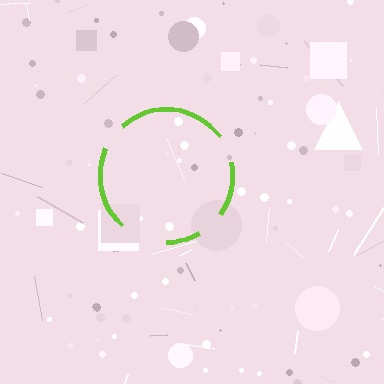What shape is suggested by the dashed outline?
The dashed outline suggests a circle.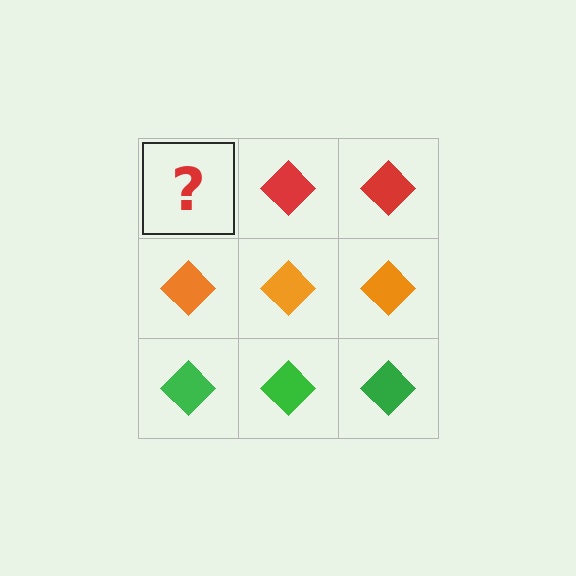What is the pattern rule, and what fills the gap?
The rule is that each row has a consistent color. The gap should be filled with a red diamond.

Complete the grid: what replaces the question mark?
The question mark should be replaced with a red diamond.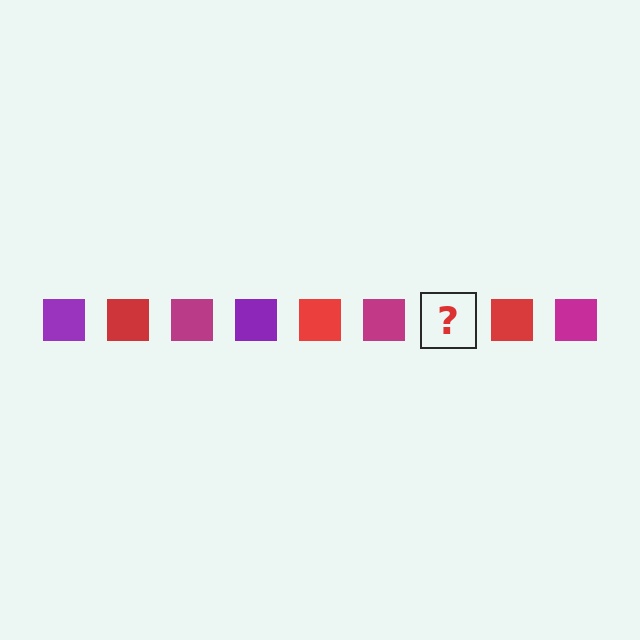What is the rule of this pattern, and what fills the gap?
The rule is that the pattern cycles through purple, red, magenta squares. The gap should be filled with a purple square.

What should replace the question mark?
The question mark should be replaced with a purple square.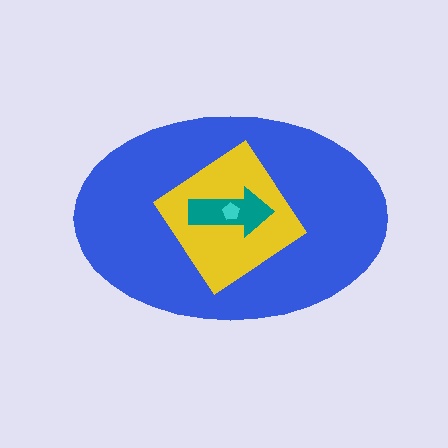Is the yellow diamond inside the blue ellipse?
Yes.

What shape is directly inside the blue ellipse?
The yellow diamond.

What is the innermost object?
The cyan pentagon.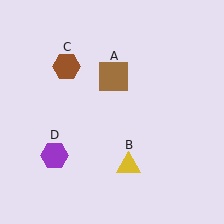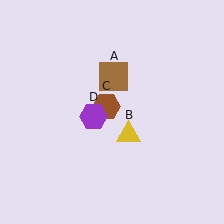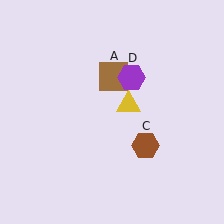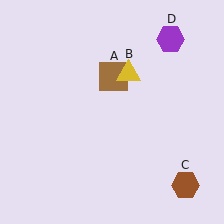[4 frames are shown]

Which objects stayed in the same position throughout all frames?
Brown square (object A) remained stationary.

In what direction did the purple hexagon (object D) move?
The purple hexagon (object D) moved up and to the right.